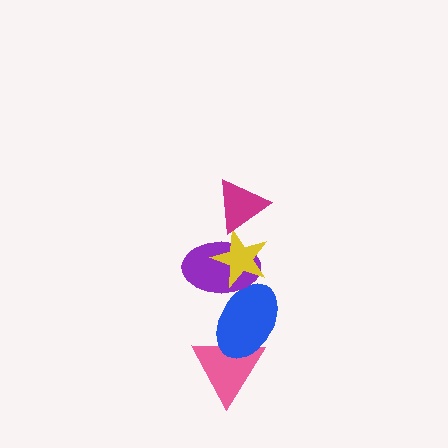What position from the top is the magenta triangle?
The magenta triangle is 1st from the top.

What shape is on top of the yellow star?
The magenta triangle is on top of the yellow star.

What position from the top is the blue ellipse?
The blue ellipse is 4th from the top.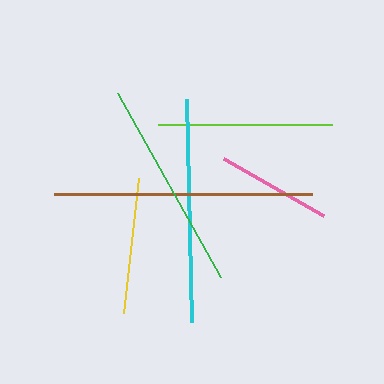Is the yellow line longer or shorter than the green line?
The green line is longer than the yellow line.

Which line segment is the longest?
The brown line is the longest at approximately 258 pixels.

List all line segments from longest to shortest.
From longest to shortest: brown, cyan, green, lime, yellow, pink.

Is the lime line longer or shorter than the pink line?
The lime line is longer than the pink line.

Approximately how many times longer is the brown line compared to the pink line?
The brown line is approximately 2.2 times the length of the pink line.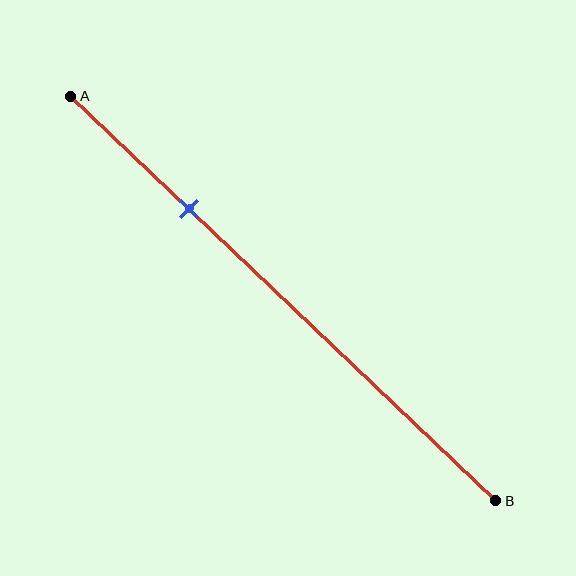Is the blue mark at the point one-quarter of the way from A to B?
Yes, the mark is approximately at the one-quarter point.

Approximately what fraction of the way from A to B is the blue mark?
The blue mark is approximately 30% of the way from A to B.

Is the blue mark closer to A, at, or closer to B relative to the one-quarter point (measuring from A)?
The blue mark is approximately at the one-quarter point of segment AB.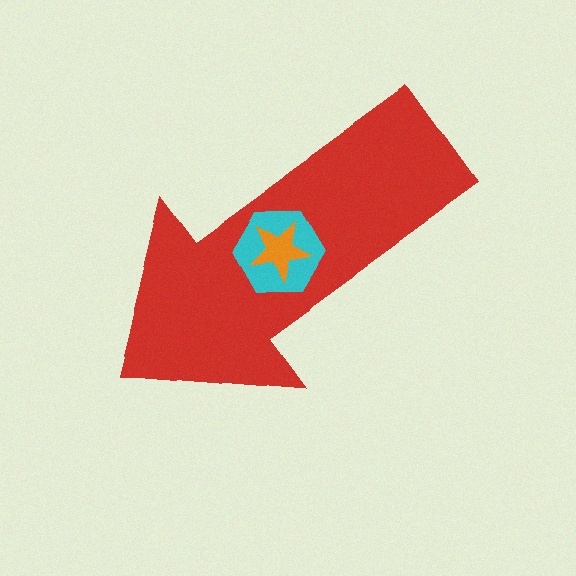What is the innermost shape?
The orange star.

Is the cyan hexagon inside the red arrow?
Yes.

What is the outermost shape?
The red arrow.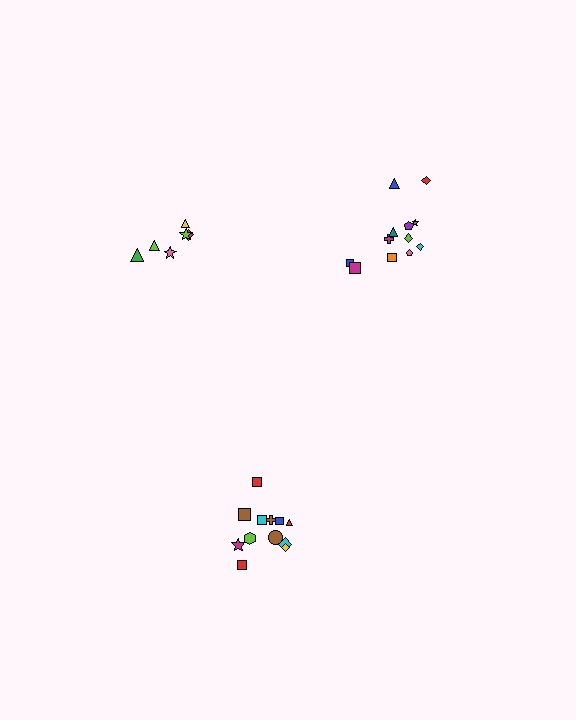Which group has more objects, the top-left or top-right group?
The top-right group.